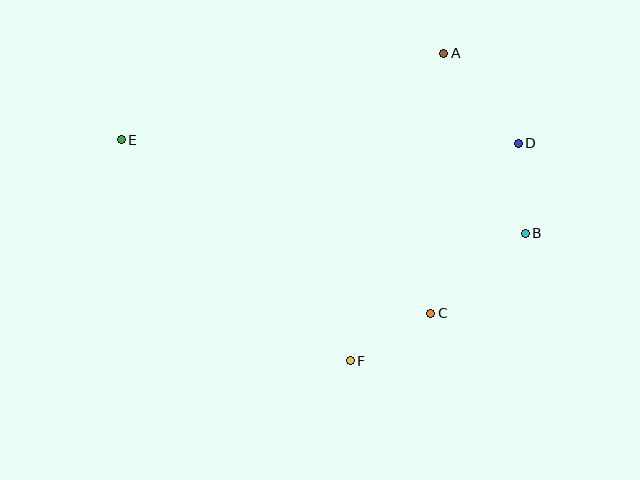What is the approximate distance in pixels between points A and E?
The distance between A and E is approximately 334 pixels.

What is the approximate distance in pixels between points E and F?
The distance between E and F is approximately 318 pixels.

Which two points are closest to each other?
Points B and D are closest to each other.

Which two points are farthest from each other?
Points B and E are farthest from each other.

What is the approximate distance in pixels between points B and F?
The distance between B and F is approximately 216 pixels.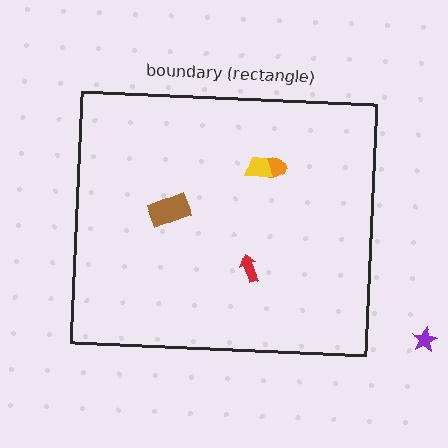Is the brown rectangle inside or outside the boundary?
Inside.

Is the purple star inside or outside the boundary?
Outside.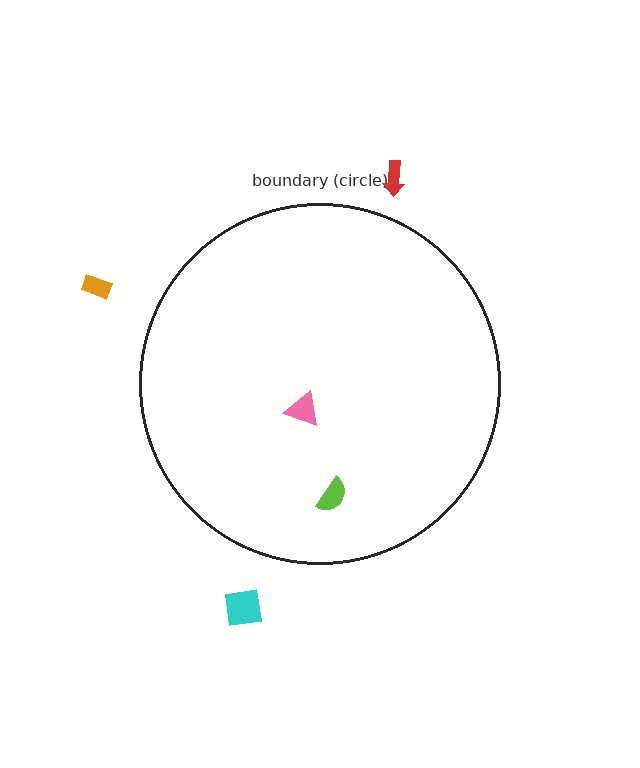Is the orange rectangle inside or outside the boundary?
Outside.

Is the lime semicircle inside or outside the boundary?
Inside.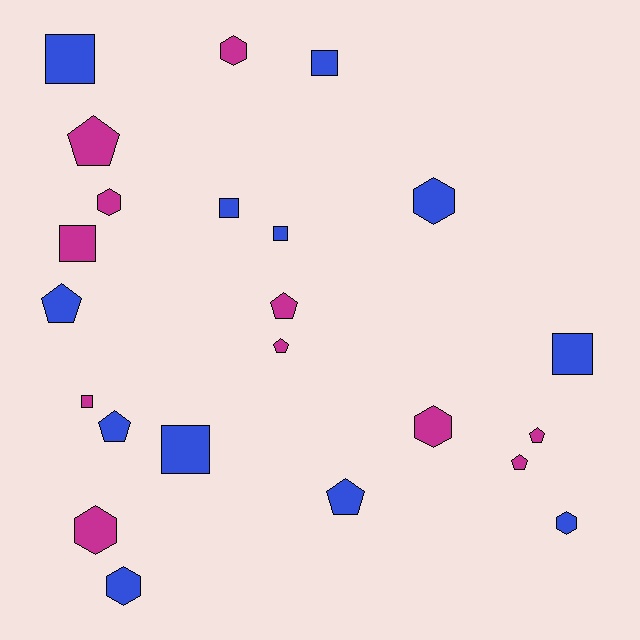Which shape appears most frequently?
Square, with 8 objects.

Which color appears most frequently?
Blue, with 12 objects.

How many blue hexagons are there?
There are 3 blue hexagons.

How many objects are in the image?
There are 23 objects.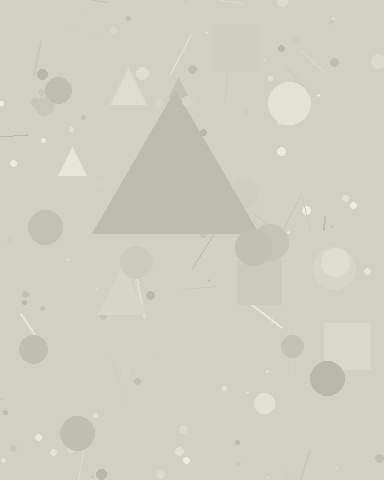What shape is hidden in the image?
A triangle is hidden in the image.